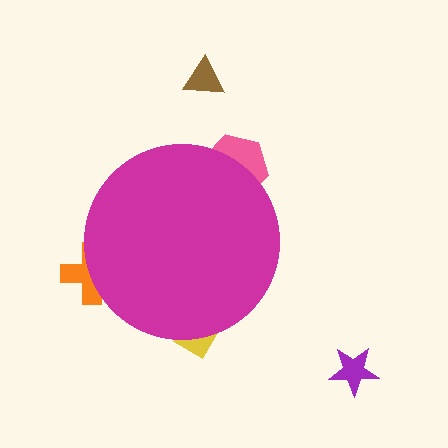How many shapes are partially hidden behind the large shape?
3 shapes are partially hidden.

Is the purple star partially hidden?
No, the purple star is fully visible.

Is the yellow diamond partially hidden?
Yes, the yellow diamond is partially hidden behind the magenta circle.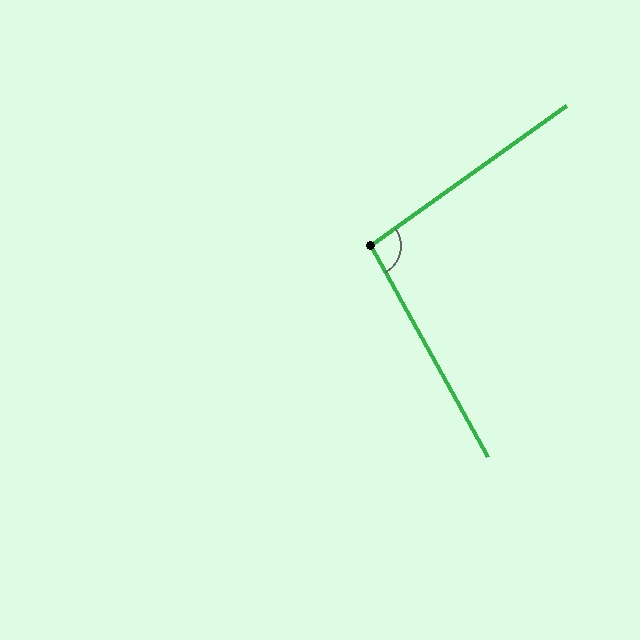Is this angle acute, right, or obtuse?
It is obtuse.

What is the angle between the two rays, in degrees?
Approximately 97 degrees.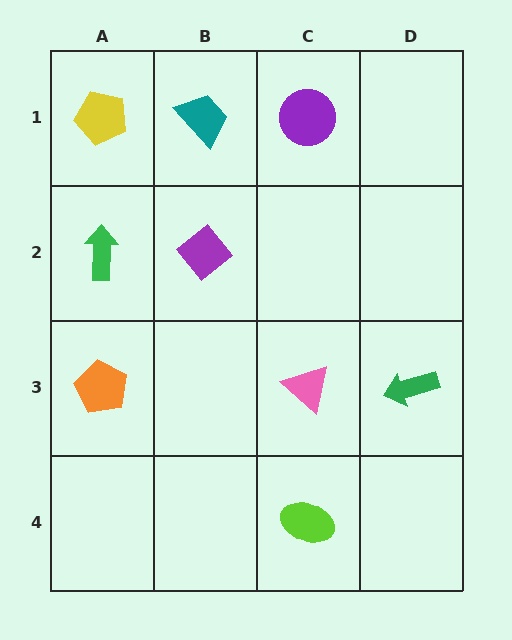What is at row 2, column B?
A purple diamond.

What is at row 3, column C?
A pink triangle.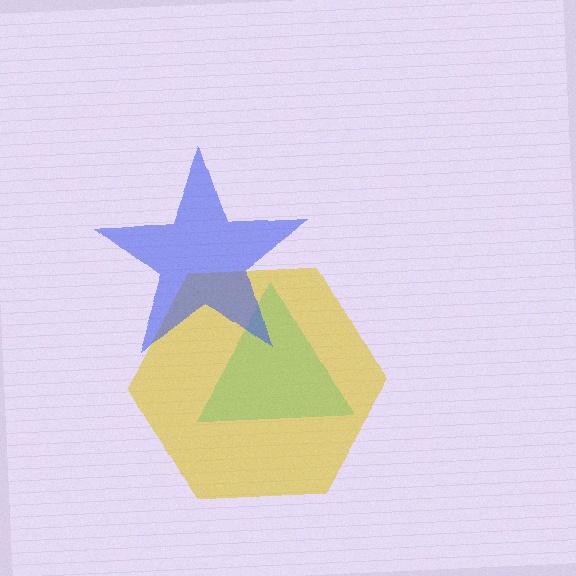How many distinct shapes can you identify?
There are 3 distinct shapes: a cyan triangle, a yellow hexagon, a blue star.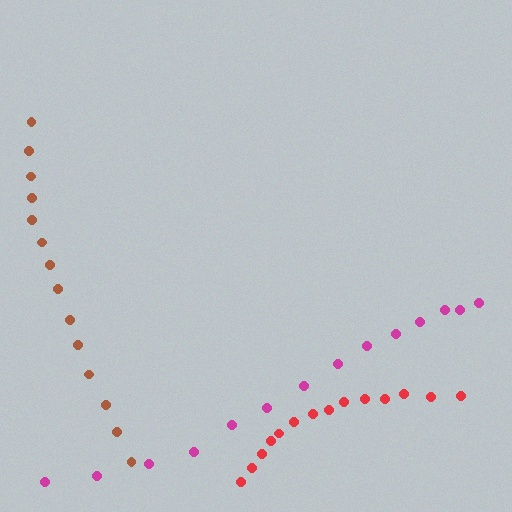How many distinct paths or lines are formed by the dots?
There are 3 distinct paths.